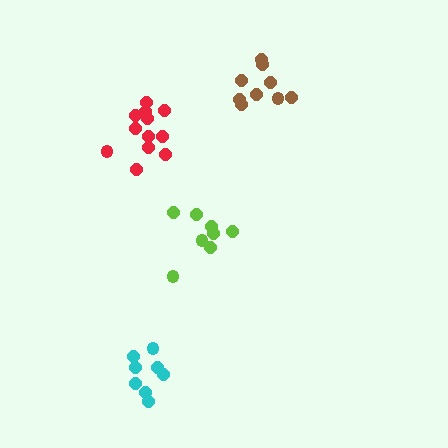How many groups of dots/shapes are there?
There are 4 groups.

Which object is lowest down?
The cyan cluster is bottommost.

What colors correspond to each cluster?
The clusters are colored: lime, cyan, red, brown.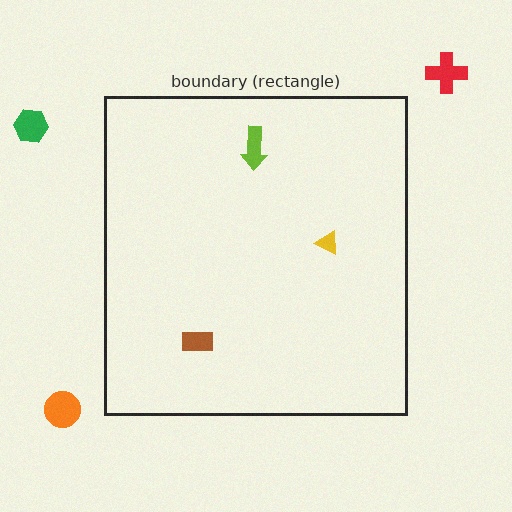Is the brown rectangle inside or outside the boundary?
Inside.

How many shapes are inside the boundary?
3 inside, 3 outside.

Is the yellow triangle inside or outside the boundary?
Inside.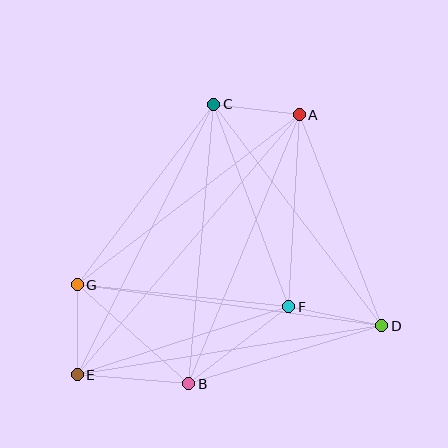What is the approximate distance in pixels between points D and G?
The distance between D and G is approximately 308 pixels.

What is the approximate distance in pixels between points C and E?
The distance between C and E is approximately 303 pixels.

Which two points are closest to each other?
Points A and C are closest to each other.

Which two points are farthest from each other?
Points A and E are farthest from each other.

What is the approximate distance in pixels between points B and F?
The distance between B and F is approximately 126 pixels.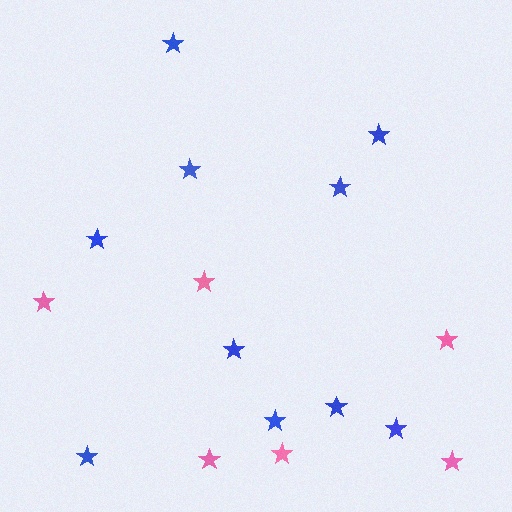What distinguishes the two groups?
There are 2 groups: one group of blue stars (10) and one group of pink stars (6).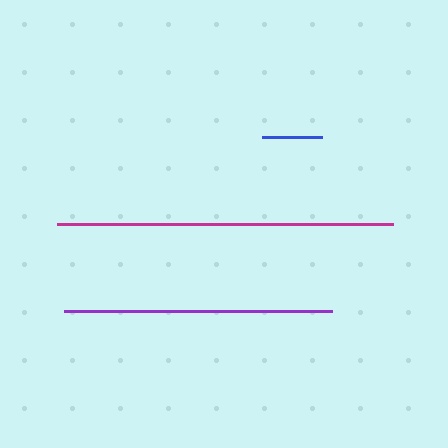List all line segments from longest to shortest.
From longest to shortest: magenta, purple, blue.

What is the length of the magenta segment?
The magenta segment is approximately 337 pixels long.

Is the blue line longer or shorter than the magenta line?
The magenta line is longer than the blue line.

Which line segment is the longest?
The magenta line is the longest at approximately 337 pixels.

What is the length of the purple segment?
The purple segment is approximately 268 pixels long.